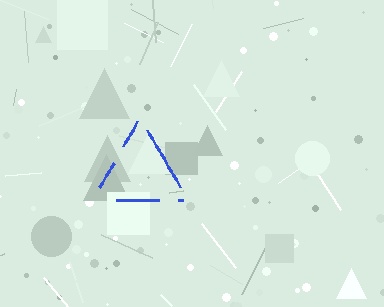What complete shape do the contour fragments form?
The contour fragments form a triangle.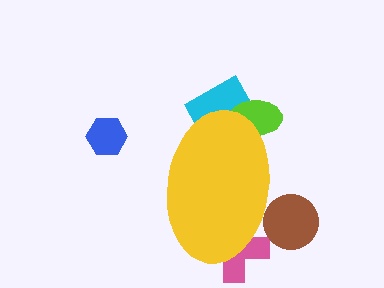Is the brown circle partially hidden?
Yes, the brown circle is partially hidden behind the yellow ellipse.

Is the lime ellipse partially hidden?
Yes, the lime ellipse is partially hidden behind the yellow ellipse.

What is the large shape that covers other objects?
A yellow ellipse.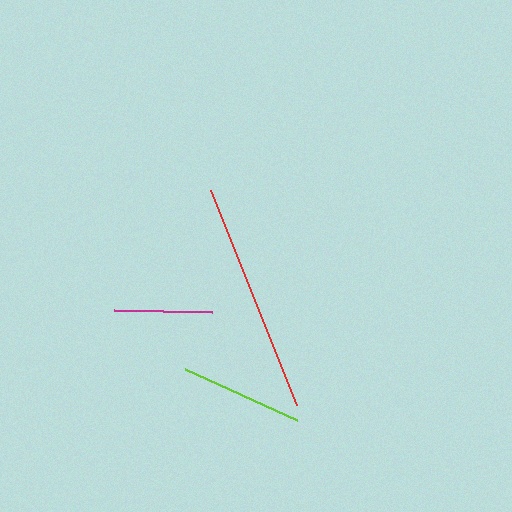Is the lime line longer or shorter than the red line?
The red line is longer than the lime line.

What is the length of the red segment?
The red segment is approximately 231 pixels long.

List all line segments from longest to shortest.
From longest to shortest: red, lime, magenta.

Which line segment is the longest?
The red line is the longest at approximately 231 pixels.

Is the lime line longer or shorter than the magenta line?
The lime line is longer than the magenta line.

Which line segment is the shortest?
The magenta line is the shortest at approximately 98 pixels.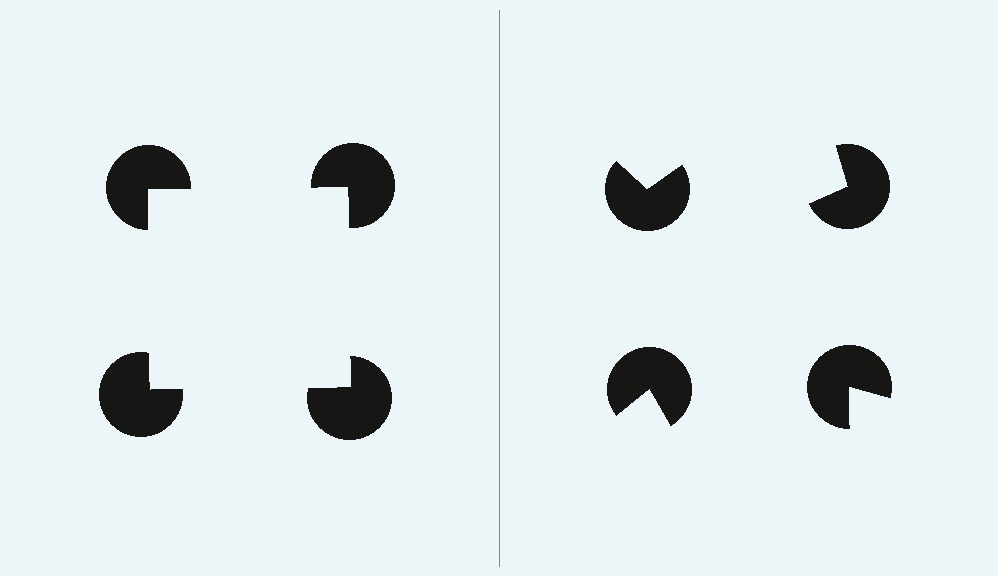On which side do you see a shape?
An illusory square appears on the left side. On the right side the wedge cuts are rotated, so no coherent shape forms.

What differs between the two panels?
The pac-man discs are positioned identically on both sides; only the wedge orientations differ. On the left they align to a square; on the right they are misaligned.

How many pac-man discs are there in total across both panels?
8 — 4 on each side.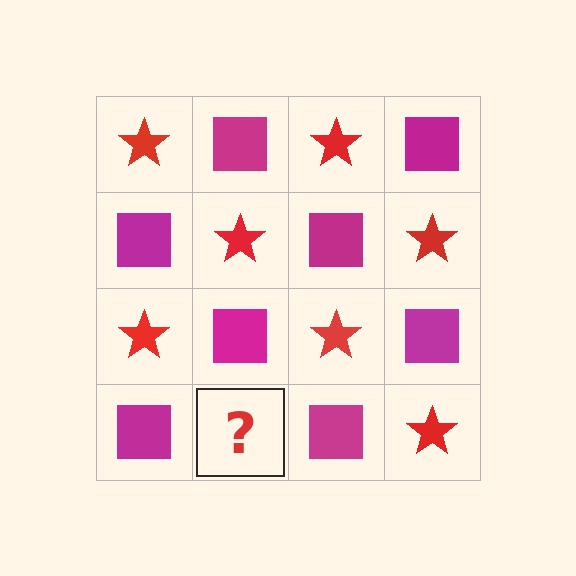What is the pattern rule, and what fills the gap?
The rule is that it alternates red star and magenta square in a checkerboard pattern. The gap should be filled with a red star.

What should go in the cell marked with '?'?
The missing cell should contain a red star.